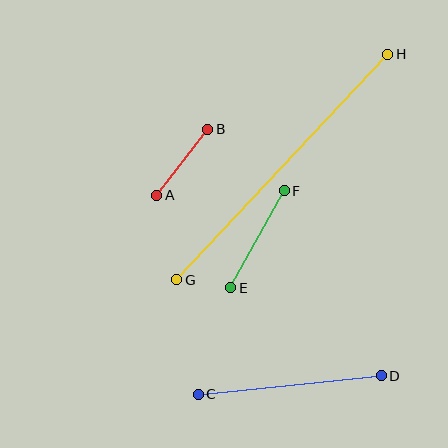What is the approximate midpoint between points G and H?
The midpoint is at approximately (282, 167) pixels.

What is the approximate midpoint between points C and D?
The midpoint is at approximately (290, 385) pixels.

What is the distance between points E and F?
The distance is approximately 111 pixels.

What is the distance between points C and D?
The distance is approximately 184 pixels.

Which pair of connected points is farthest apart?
Points G and H are farthest apart.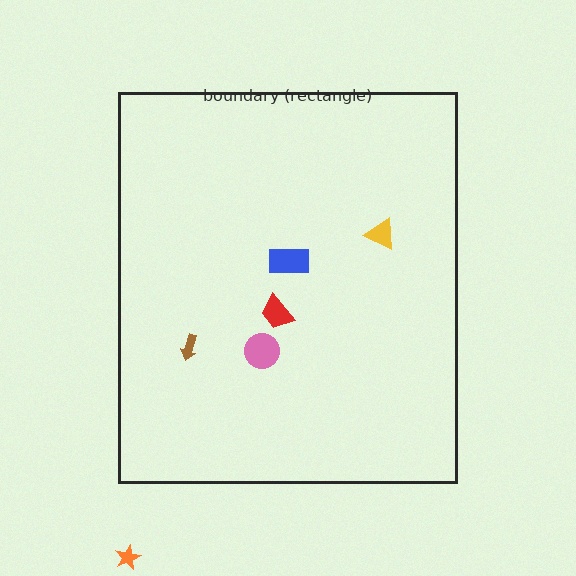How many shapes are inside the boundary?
5 inside, 1 outside.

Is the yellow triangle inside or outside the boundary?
Inside.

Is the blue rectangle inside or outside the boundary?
Inside.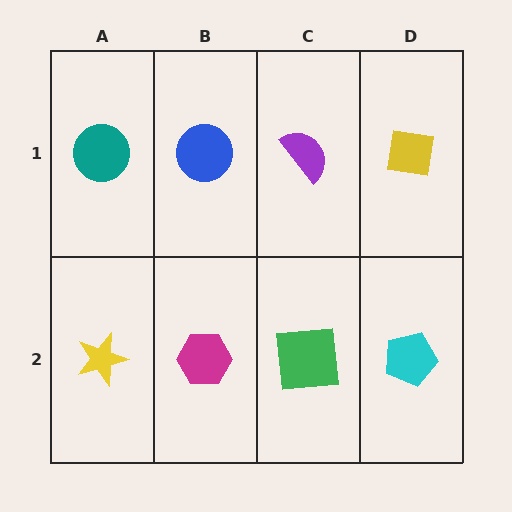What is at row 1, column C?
A purple semicircle.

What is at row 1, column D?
A yellow square.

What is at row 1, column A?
A teal circle.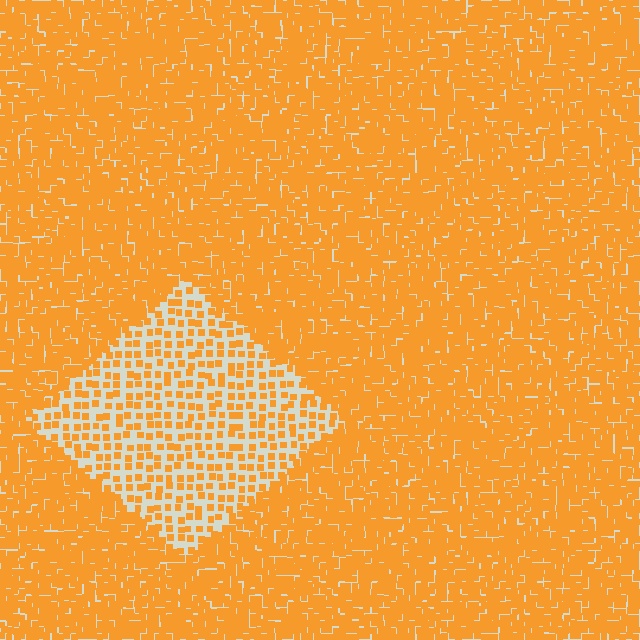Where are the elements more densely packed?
The elements are more densely packed outside the diamond boundary.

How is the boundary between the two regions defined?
The boundary is defined by a change in element density (approximately 2.6x ratio). All elements are the same color, size, and shape.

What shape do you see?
I see a diamond.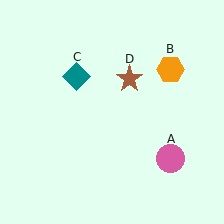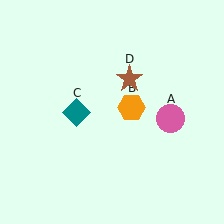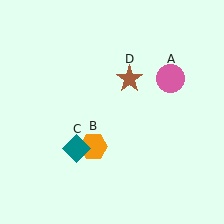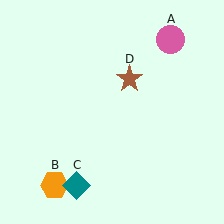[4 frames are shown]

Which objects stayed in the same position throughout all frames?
Brown star (object D) remained stationary.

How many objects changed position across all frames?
3 objects changed position: pink circle (object A), orange hexagon (object B), teal diamond (object C).